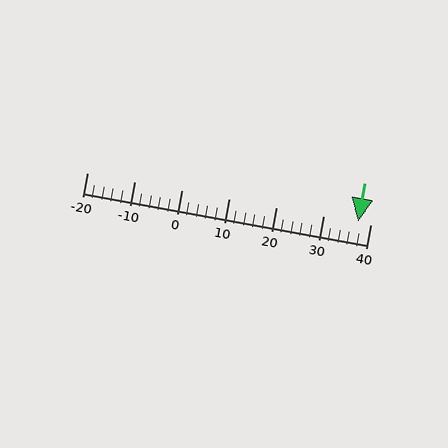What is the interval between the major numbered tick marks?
The major tick marks are spaced 10 units apart.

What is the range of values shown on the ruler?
The ruler shows values from -20 to 40.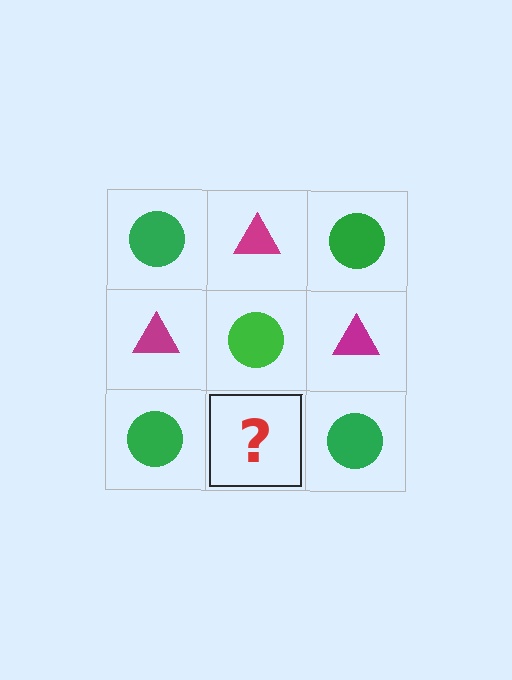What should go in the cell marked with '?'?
The missing cell should contain a magenta triangle.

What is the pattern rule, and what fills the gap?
The rule is that it alternates green circle and magenta triangle in a checkerboard pattern. The gap should be filled with a magenta triangle.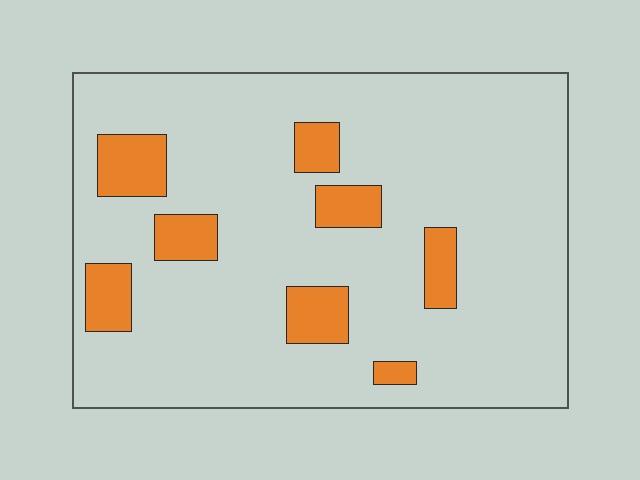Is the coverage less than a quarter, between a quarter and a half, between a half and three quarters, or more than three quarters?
Less than a quarter.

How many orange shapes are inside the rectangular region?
8.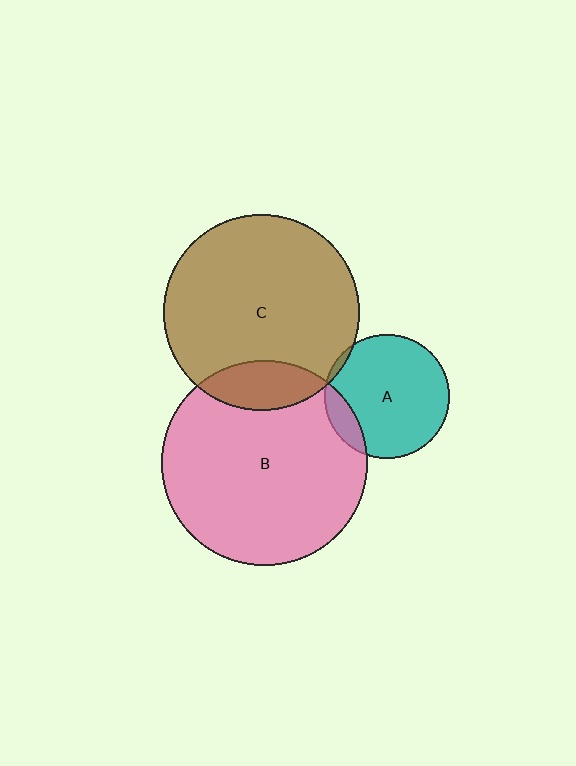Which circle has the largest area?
Circle B (pink).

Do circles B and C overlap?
Yes.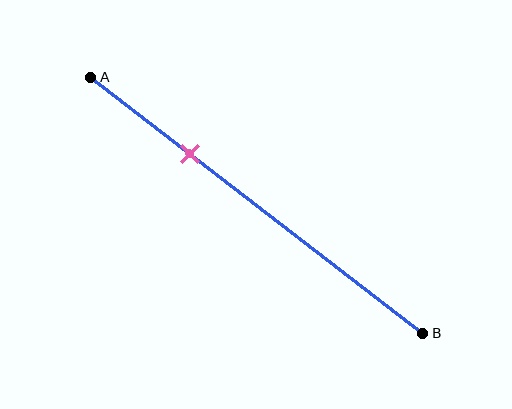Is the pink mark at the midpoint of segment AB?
No, the mark is at about 30% from A, not at the 50% midpoint.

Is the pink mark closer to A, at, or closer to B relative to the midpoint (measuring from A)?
The pink mark is closer to point A than the midpoint of segment AB.